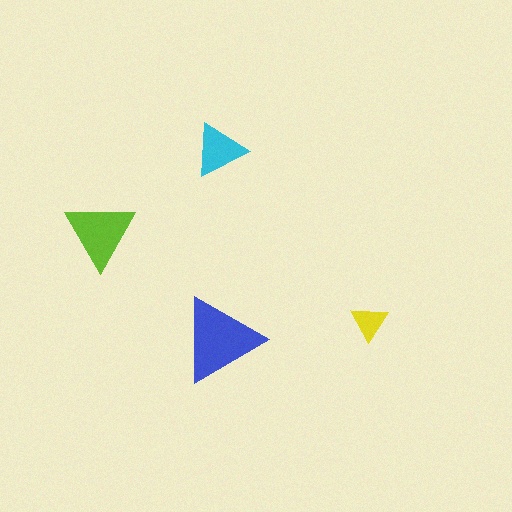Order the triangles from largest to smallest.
the blue one, the lime one, the cyan one, the yellow one.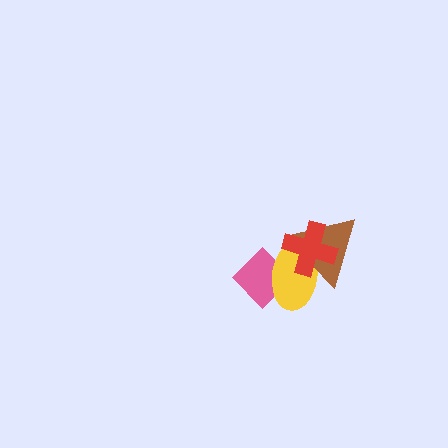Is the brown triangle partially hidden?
Yes, it is partially covered by another shape.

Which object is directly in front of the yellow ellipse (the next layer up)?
The brown triangle is directly in front of the yellow ellipse.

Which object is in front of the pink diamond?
The yellow ellipse is in front of the pink diamond.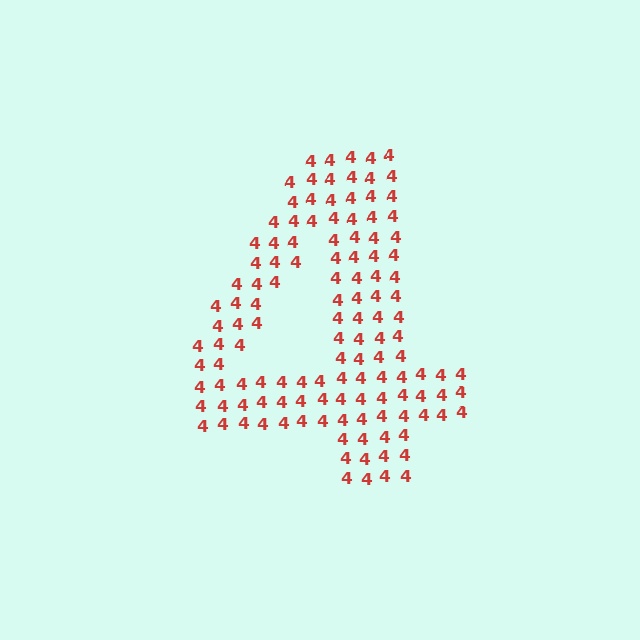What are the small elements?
The small elements are digit 4's.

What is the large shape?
The large shape is the digit 4.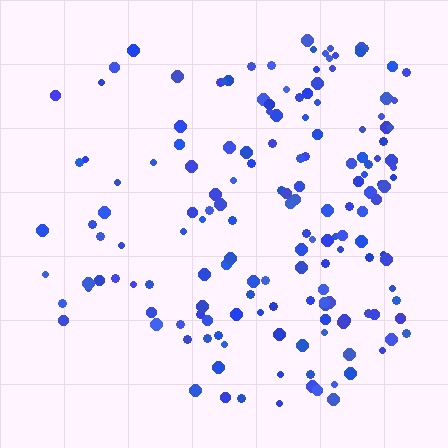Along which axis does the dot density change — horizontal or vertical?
Horizontal.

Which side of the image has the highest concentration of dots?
The right.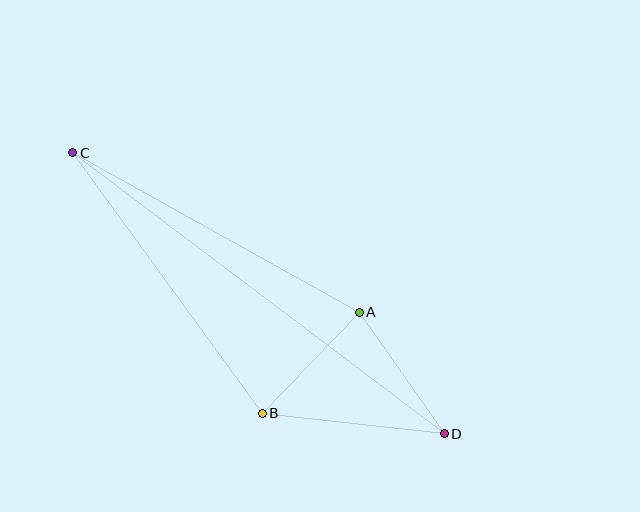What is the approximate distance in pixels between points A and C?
The distance between A and C is approximately 328 pixels.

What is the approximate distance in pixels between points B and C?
The distance between B and C is approximately 322 pixels.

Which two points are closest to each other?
Points A and B are closest to each other.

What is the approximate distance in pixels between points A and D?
The distance between A and D is approximately 148 pixels.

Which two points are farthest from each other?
Points C and D are farthest from each other.